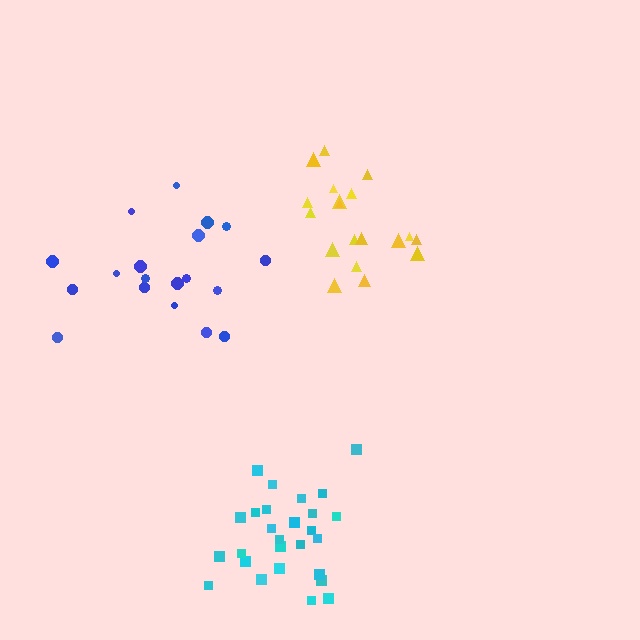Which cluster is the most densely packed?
Cyan.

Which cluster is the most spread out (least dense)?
Blue.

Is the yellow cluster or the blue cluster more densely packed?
Yellow.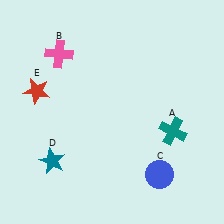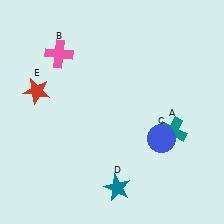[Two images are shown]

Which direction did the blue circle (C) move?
The blue circle (C) moved up.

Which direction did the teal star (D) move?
The teal star (D) moved right.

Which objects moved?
The objects that moved are: the blue circle (C), the teal star (D).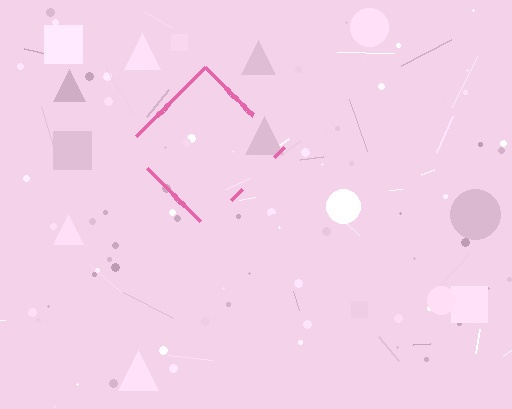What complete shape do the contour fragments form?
The contour fragments form a diamond.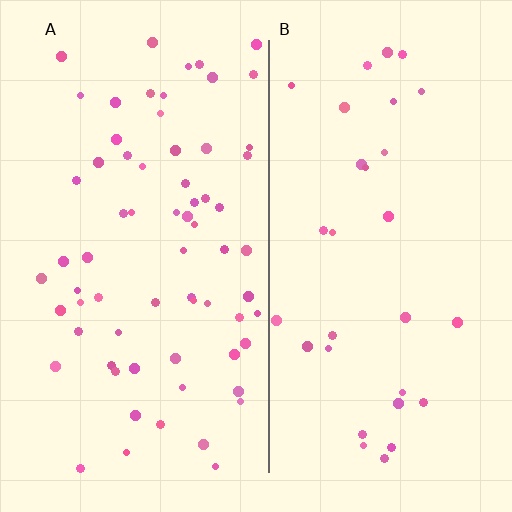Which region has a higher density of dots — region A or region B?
A (the left).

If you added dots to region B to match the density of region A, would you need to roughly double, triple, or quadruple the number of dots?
Approximately double.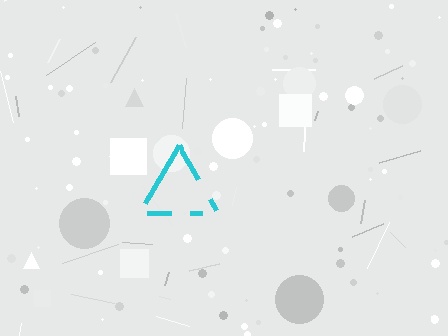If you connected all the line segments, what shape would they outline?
They would outline a triangle.